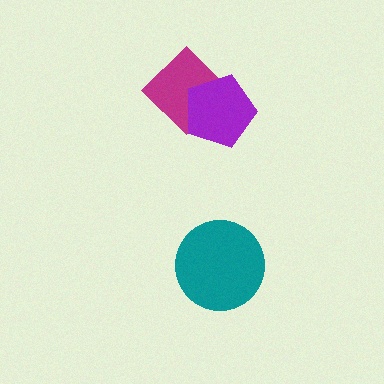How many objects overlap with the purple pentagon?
1 object overlaps with the purple pentagon.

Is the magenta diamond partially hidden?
Yes, it is partially covered by another shape.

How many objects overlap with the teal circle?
0 objects overlap with the teal circle.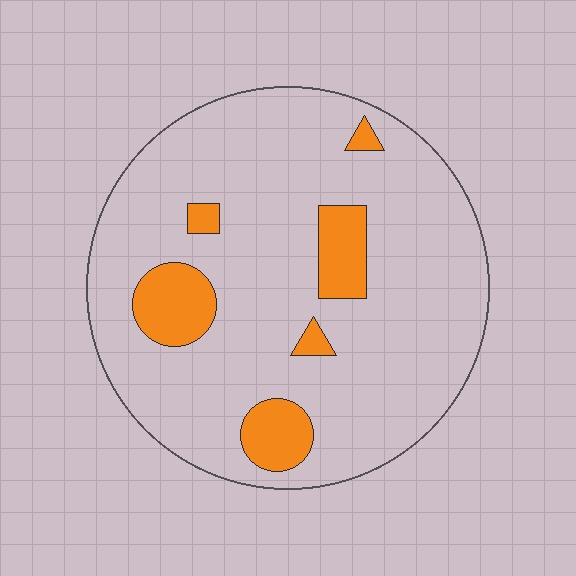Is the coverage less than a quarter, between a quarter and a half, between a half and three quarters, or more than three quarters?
Less than a quarter.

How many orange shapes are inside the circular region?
6.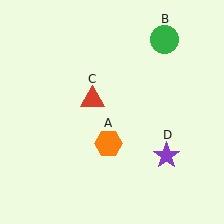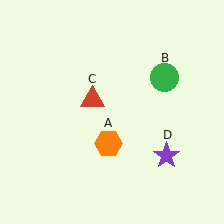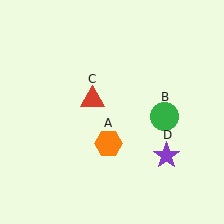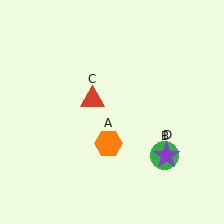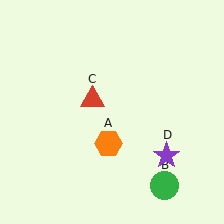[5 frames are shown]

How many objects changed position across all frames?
1 object changed position: green circle (object B).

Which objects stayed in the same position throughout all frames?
Orange hexagon (object A) and red triangle (object C) and purple star (object D) remained stationary.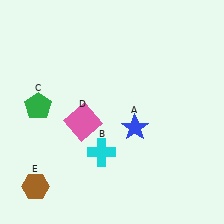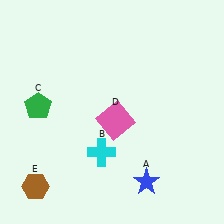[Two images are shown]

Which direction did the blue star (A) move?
The blue star (A) moved down.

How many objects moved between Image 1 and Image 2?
2 objects moved between the two images.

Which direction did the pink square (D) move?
The pink square (D) moved right.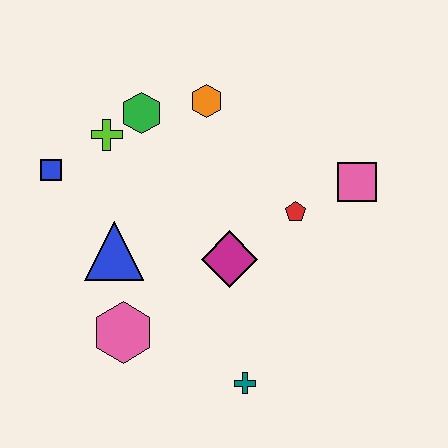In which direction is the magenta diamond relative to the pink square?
The magenta diamond is to the left of the pink square.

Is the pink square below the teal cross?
No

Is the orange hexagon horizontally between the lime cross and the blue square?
No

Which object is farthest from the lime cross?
The teal cross is farthest from the lime cross.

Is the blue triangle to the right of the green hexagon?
No